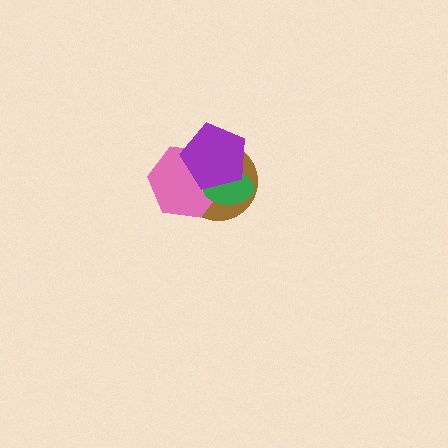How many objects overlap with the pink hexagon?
3 objects overlap with the pink hexagon.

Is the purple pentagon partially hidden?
No, no other shape covers it.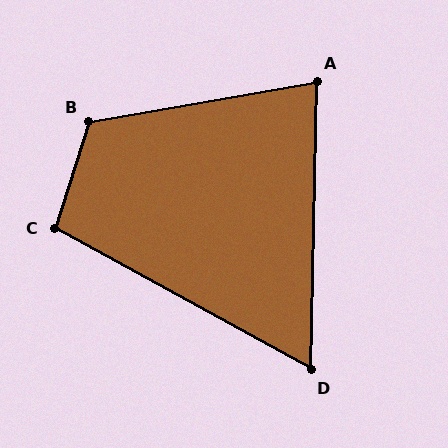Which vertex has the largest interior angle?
B, at approximately 118 degrees.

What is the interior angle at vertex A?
Approximately 79 degrees (acute).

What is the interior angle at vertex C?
Approximately 101 degrees (obtuse).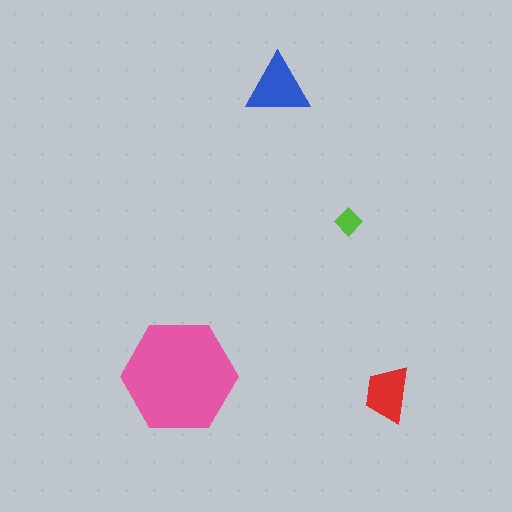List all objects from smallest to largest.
The lime diamond, the red trapezoid, the blue triangle, the pink hexagon.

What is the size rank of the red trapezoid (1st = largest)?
3rd.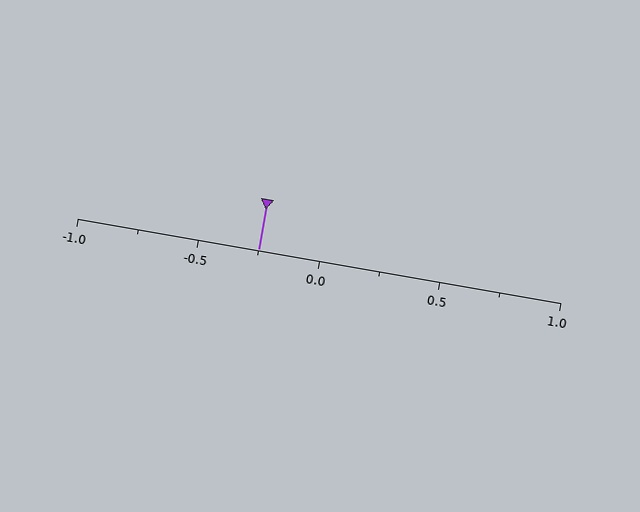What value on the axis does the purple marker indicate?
The marker indicates approximately -0.25.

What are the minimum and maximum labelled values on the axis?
The axis runs from -1.0 to 1.0.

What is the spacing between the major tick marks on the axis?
The major ticks are spaced 0.5 apart.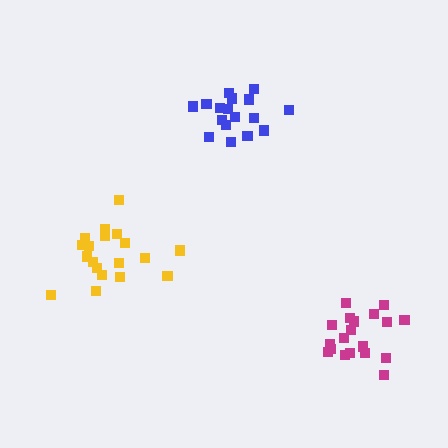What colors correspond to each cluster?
The clusters are colored: yellow, blue, magenta.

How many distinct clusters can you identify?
There are 3 distinct clusters.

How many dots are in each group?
Group 1: 19 dots, Group 2: 17 dots, Group 3: 19 dots (55 total).